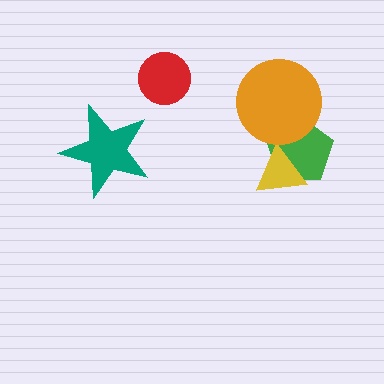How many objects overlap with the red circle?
0 objects overlap with the red circle.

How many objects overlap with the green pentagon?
2 objects overlap with the green pentagon.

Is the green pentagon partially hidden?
Yes, it is partially covered by another shape.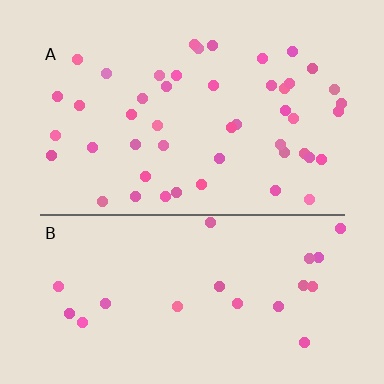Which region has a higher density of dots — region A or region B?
A (the top).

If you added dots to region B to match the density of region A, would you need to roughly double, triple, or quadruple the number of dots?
Approximately double.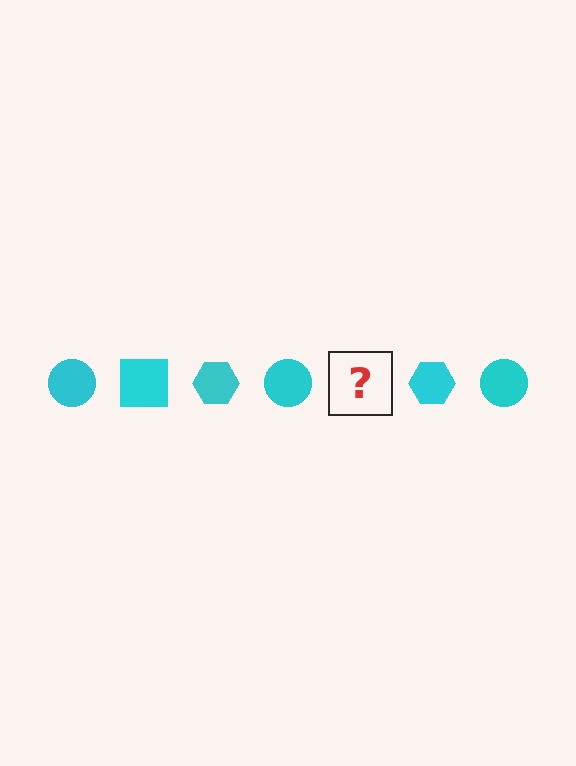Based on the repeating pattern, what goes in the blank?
The blank should be a cyan square.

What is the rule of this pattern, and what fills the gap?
The rule is that the pattern cycles through circle, square, hexagon shapes in cyan. The gap should be filled with a cyan square.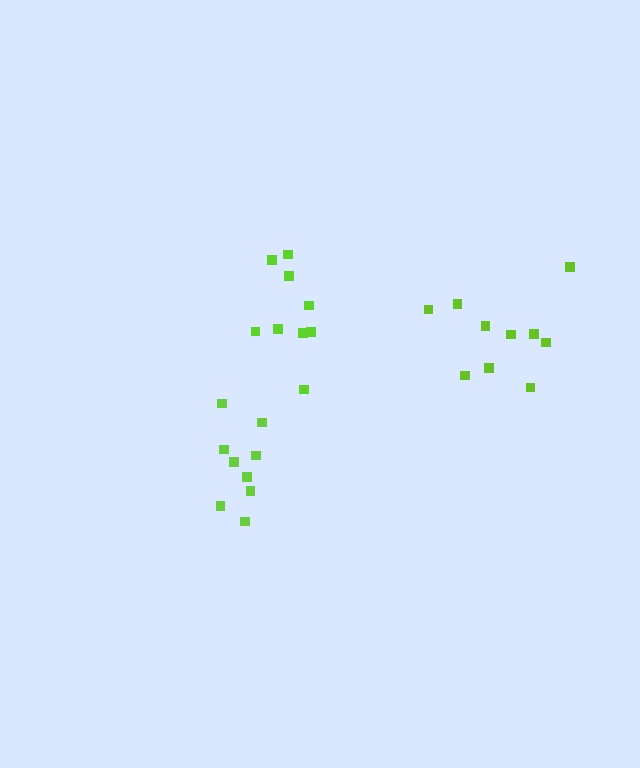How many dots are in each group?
Group 1: 9 dots, Group 2: 10 dots, Group 3: 9 dots (28 total).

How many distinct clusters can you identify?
There are 3 distinct clusters.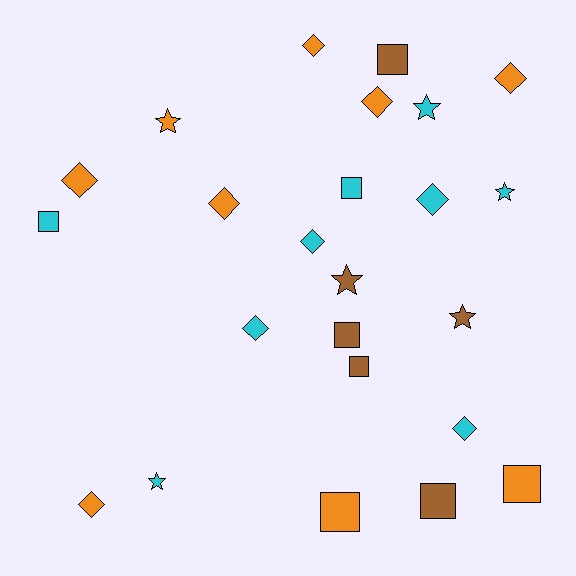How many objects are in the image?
There are 24 objects.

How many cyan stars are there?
There are 3 cyan stars.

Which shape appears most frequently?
Diamond, with 10 objects.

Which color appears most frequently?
Cyan, with 9 objects.